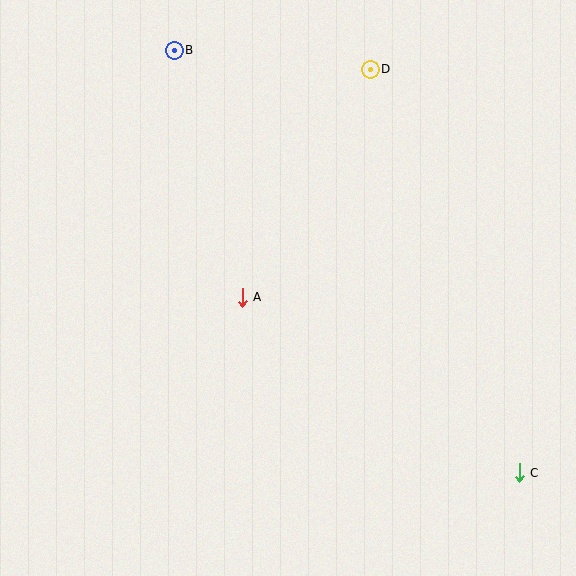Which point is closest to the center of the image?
Point A at (242, 297) is closest to the center.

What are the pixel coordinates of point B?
Point B is at (174, 50).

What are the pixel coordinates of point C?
Point C is at (519, 473).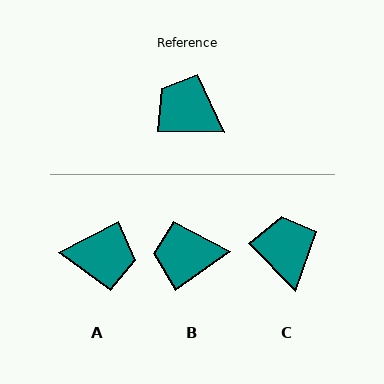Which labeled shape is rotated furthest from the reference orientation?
A, about 151 degrees away.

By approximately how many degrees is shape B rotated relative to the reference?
Approximately 37 degrees counter-clockwise.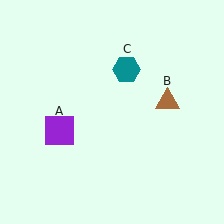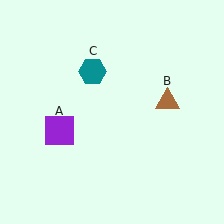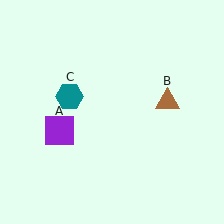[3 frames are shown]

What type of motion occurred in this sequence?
The teal hexagon (object C) rotated counterclockwise around the center of the scene.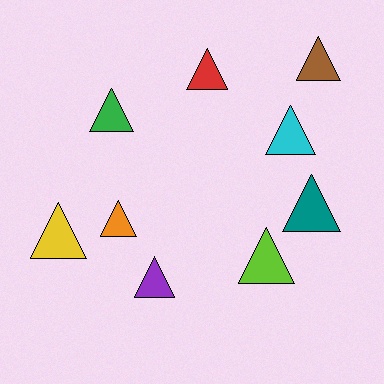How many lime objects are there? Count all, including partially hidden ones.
There is 1 lime object.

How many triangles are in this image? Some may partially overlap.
There are 9 triangles.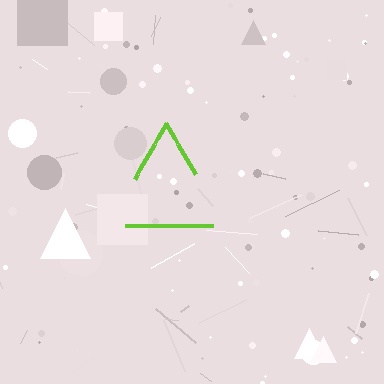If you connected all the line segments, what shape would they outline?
They would outline a triangle.